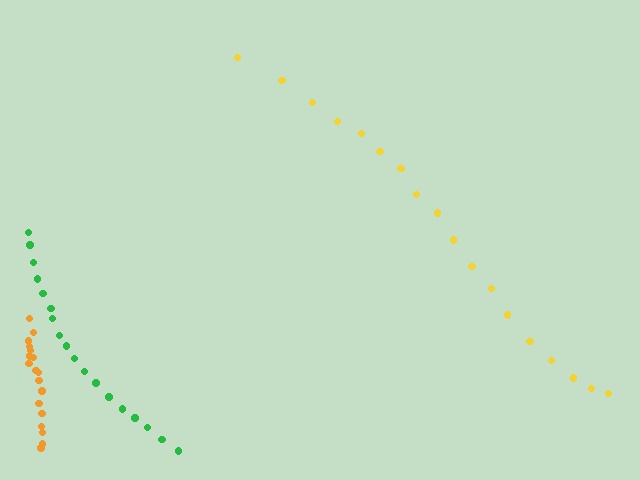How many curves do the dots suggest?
There are 3 distinct paths.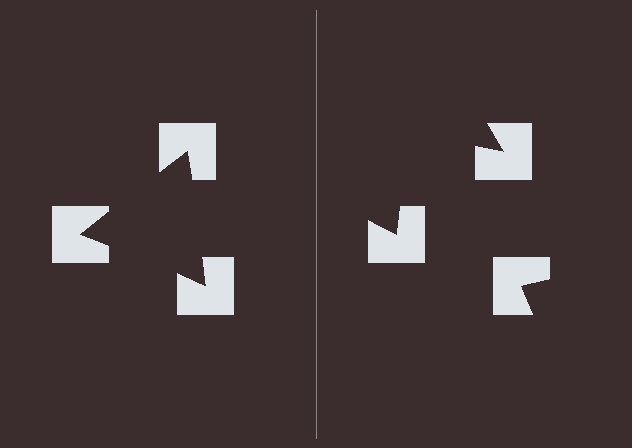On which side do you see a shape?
An illusory triangle appears on the left side. On the right side the wedge cuts are rotated, so no coherent shape forms.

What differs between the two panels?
The notched squares are positioned identically on both sides; only the wedge orientations differ. On the left they align to a triangle; on the right they are misaligned.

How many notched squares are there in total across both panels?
6 — 3 on each side.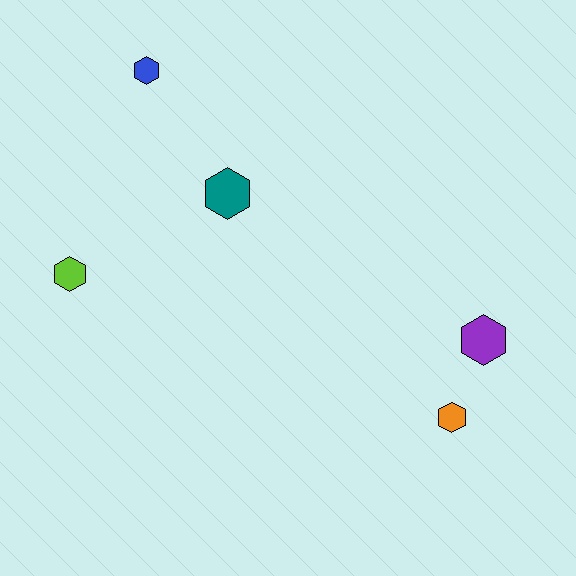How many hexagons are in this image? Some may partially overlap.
There are 5 hexagons.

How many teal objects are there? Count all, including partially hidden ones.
There is 1 teal object.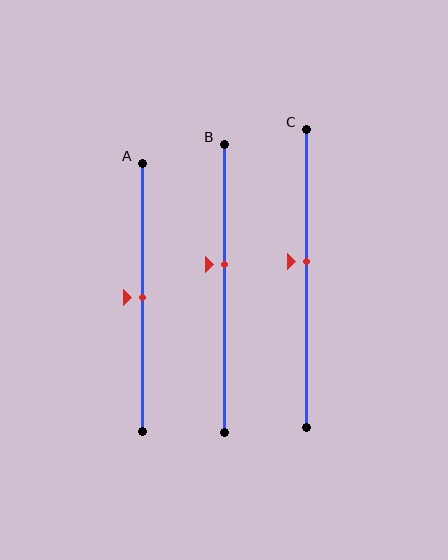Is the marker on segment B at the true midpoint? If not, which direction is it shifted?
No, the marker on segment B is shifted upward by about 8% of the segment length.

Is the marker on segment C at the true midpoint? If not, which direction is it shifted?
No, the marker on segment C is shifted upward by about 6% of the segment length.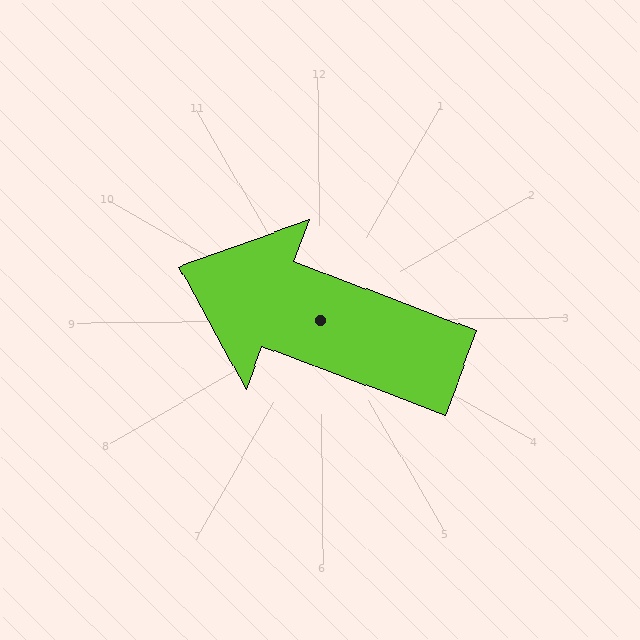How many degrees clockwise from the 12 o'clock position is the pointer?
Approximately 291 degrees.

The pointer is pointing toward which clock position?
Roughly 10 o'clock.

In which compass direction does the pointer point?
West.